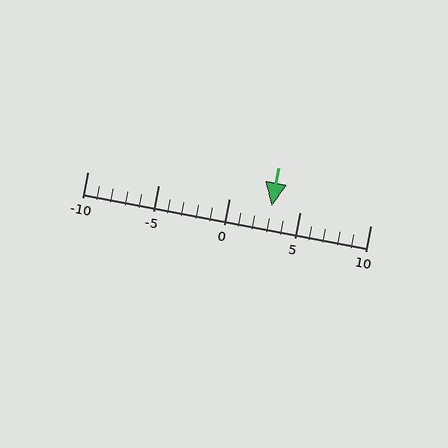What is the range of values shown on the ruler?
The ruler shows values from -10 to 10.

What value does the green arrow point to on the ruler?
The green arrow points to approximately 3.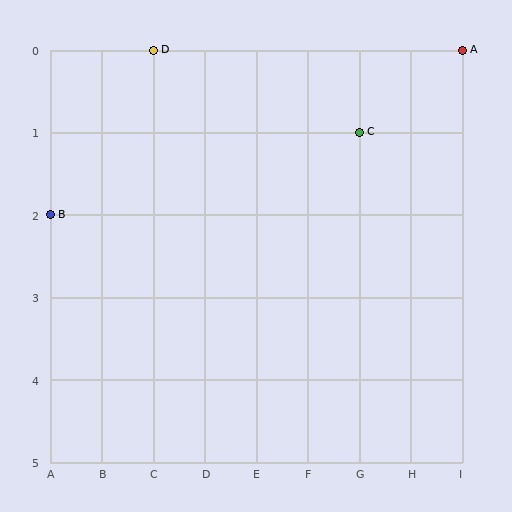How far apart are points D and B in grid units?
Points D and B are 2 columns and 2 rows apart (about 2.8 grid units diagonally).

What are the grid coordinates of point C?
Point C is at grid coordinates (G, 1).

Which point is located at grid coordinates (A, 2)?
Point B is at (A, 2).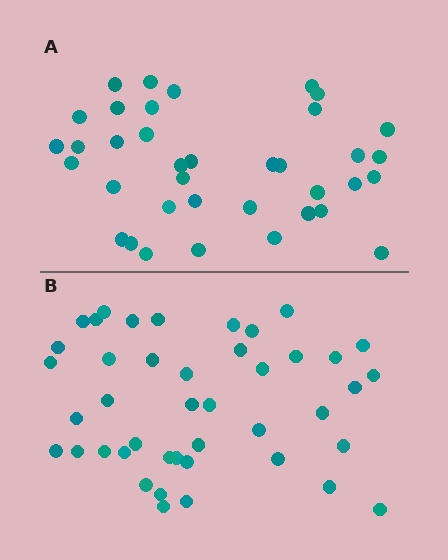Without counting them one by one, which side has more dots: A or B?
Region B (the bottom region) has more dots.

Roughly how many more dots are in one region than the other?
Region B has about 6 more dots than region A.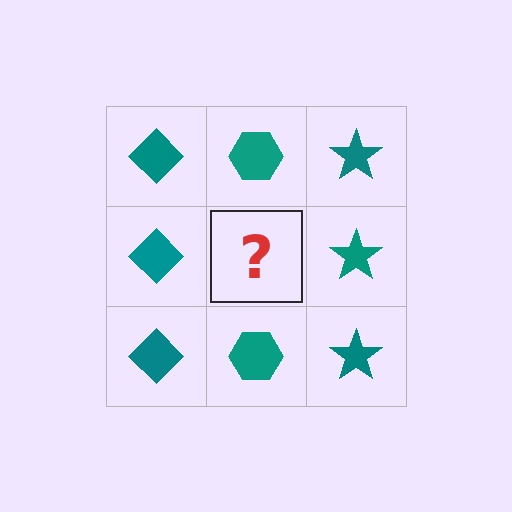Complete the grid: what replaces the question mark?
The question mark should be replaced with a teal hexagon.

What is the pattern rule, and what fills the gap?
The rule is that each column has a consistent shape. The gap should be filled with a teal hexagon.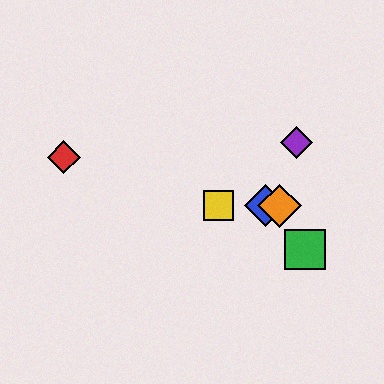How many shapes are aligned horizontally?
3 shapes (the blue diamond, the yellow square, the orange diamond) are aligned horizontally.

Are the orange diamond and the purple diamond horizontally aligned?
No, the orange diamond is at y≈206 and the purple diamond is at y≈143.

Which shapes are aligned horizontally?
The blue diamond, the yellow square, the orange diamond are aligned horizontally.